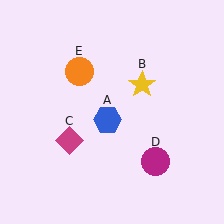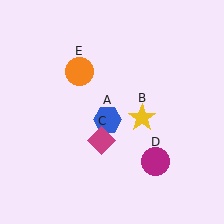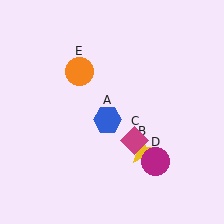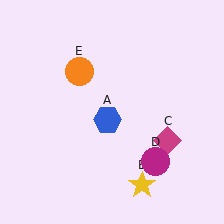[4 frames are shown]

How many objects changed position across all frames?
2 objects changed position: yellow star (object B), magenta diamond (object C).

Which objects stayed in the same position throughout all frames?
Blue hexagon (object A) and magenta circle (object D) and orange circle (object E) remained stationary.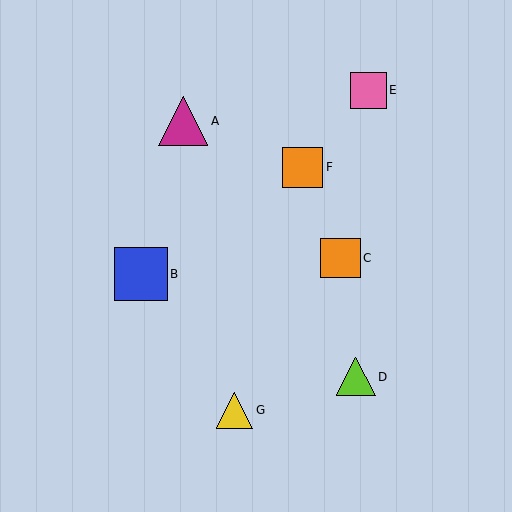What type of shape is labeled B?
Shape B is a blue square.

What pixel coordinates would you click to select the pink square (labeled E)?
Click at (368, 90) to select the pink square E.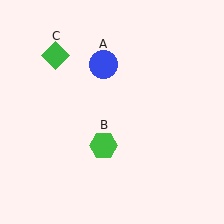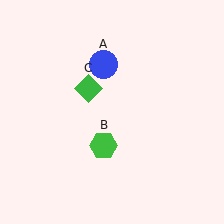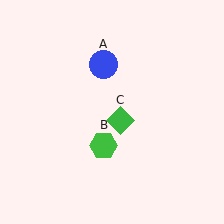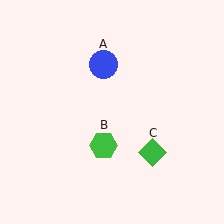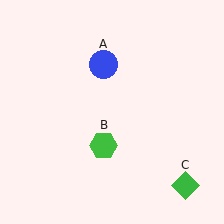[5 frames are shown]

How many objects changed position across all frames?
1 object changed position: green diamond (object C).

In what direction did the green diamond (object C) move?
The green diamond (object C) moved down and to the right.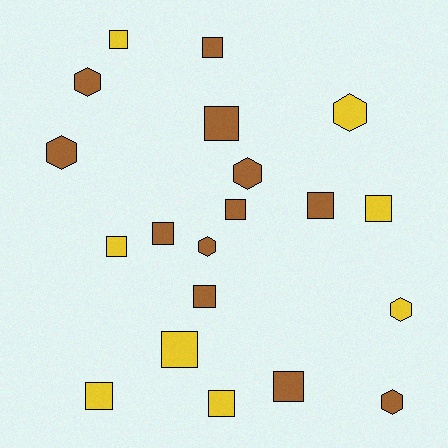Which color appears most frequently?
Brown, with 12 objects.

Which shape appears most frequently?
Square, with 13 objects.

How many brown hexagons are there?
There are 5 brown hexagons.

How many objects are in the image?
There are 20 objects.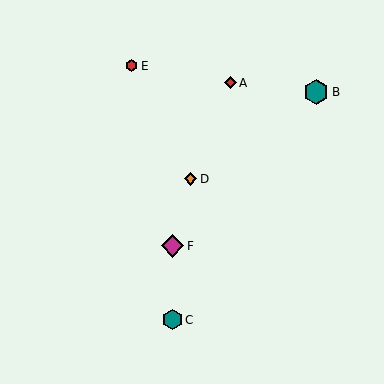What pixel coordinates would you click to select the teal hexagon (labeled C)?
Click at (173, 320) to select the teal hexagon C.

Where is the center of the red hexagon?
The center of the red hexagon is at (132, 66).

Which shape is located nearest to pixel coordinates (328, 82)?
The teal hexagon (labeled B) at (316, 92) is nearest to that location.